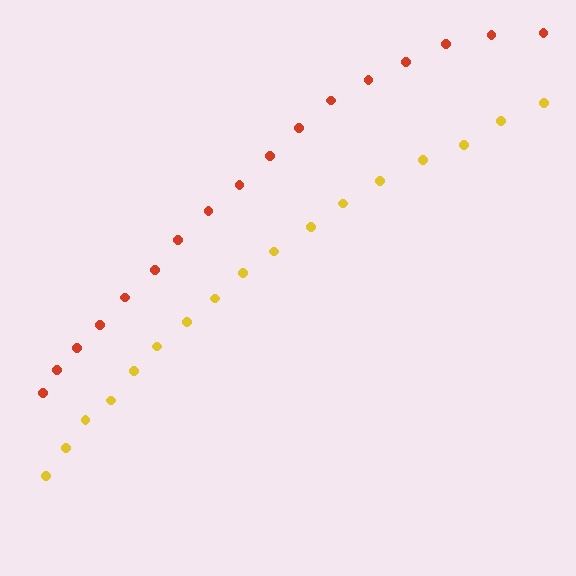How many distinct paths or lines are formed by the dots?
There are 2 distinct paths.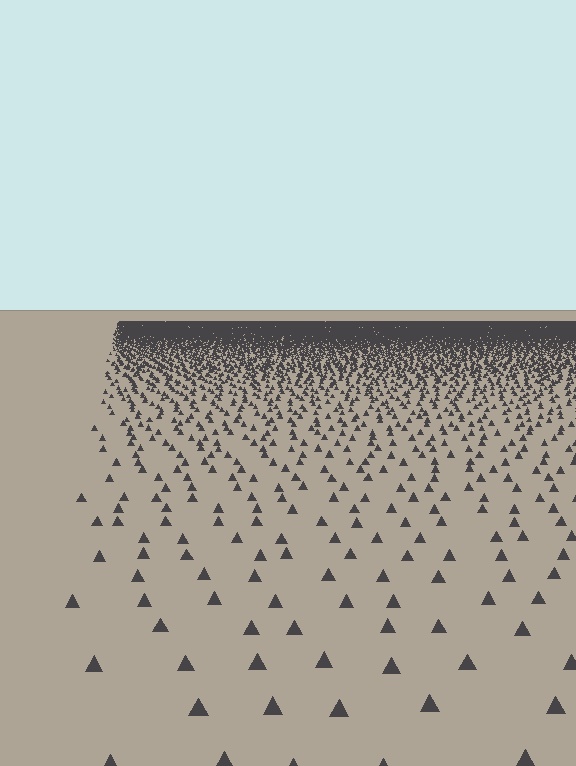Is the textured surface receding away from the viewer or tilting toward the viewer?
The surface is receding away from the viewer. Texture elements get smaller and denser toward the top.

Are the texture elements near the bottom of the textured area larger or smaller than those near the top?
Larger. Near the bottom, elements are closer to the viewer and appear at a bigger on-screen size.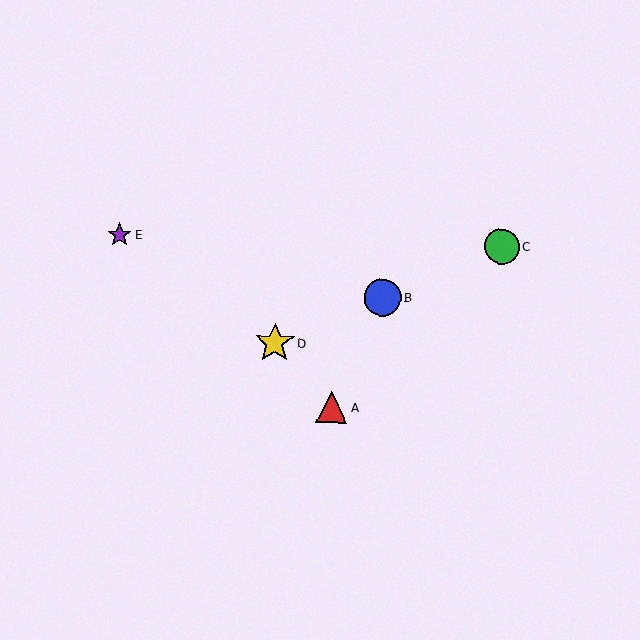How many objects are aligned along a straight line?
3 objects (B, C, D) are aligned along a straight line.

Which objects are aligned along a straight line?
Objects B, C, D are aligned along a straight line.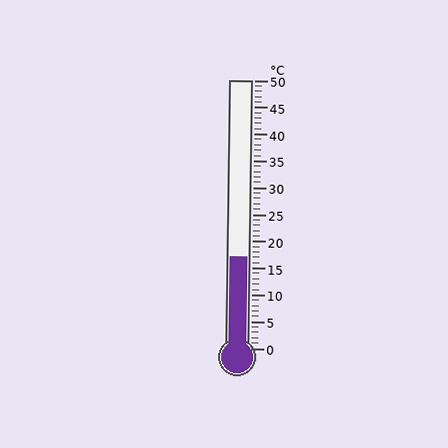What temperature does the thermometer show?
The thermometer shows approximately 17°C.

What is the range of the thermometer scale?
The thermometer scale ranges from 0°C to 50°C.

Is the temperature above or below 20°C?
The temperature is below 20°C.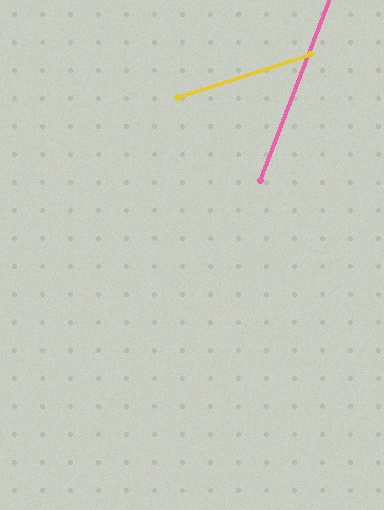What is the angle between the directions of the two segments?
Approximately 51 degrees.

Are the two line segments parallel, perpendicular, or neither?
Neither parallel nor perpendicular — they differ by about 51°.